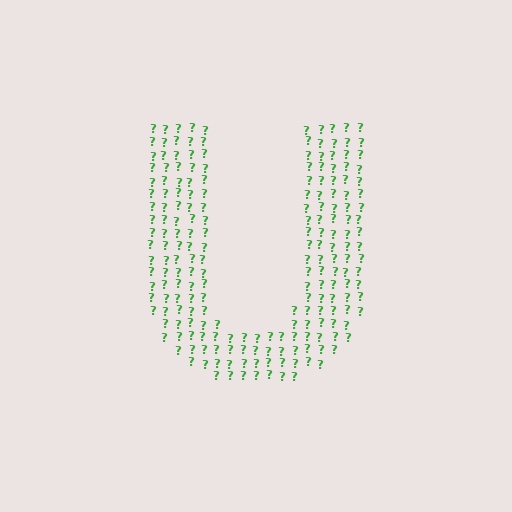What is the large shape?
The large shape is the letter U.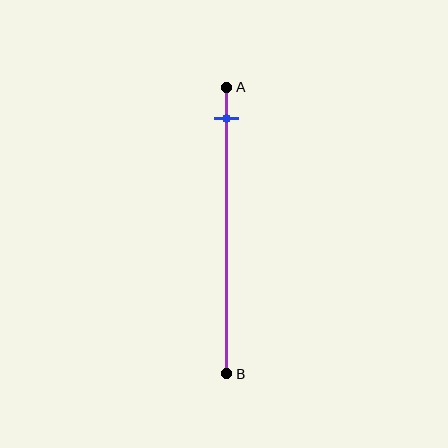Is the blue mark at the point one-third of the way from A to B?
No, the mark is at about 10% from A, not at the 33% one-third point.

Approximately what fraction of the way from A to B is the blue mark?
The blue mark is approximately 10% of the way from A to B.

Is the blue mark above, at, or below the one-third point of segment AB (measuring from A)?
The blue mark is above the one-third point of segment AB.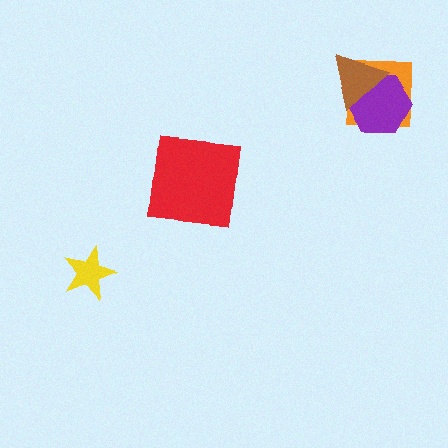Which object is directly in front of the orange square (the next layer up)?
The purple hexagon is directly in front of the orange square.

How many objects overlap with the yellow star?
0 objects overlap with the yellow star.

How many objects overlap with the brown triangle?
2 objects overlap with the brown triangle.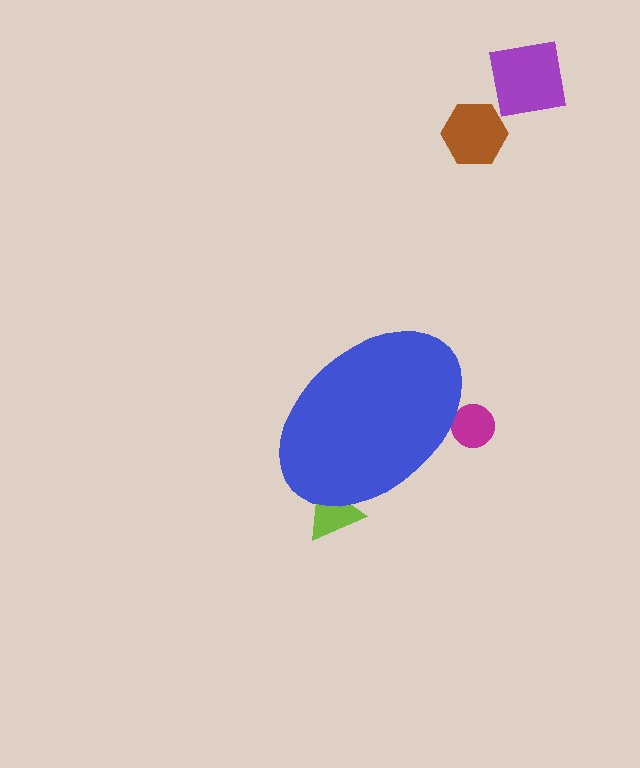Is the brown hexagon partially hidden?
No, the brown hexagon is fully visible.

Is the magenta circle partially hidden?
Yes, the magenta circle is partially hidden behind the blue ellipse.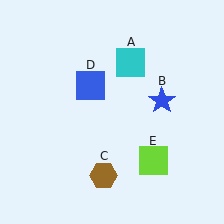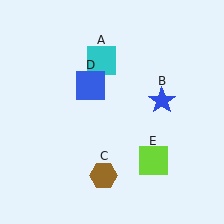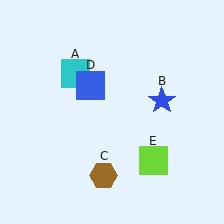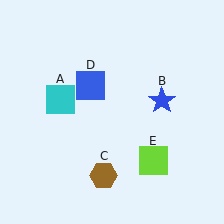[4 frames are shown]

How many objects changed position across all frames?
1 object changed position: cyan square (object A).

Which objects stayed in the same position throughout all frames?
Blue star (object B) and brown hexagon (object C) and blue square (object D) and lime square (object E) remained stationary.